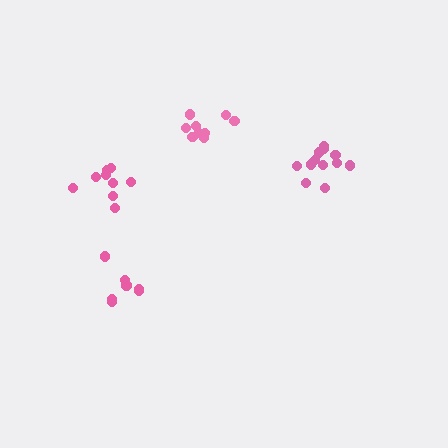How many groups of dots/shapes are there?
There are 4 groups.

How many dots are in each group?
Group 1: 9 dots, Group 2: 9 dots, Group 3: 7 dots, Group 4: 12 dots (37 total).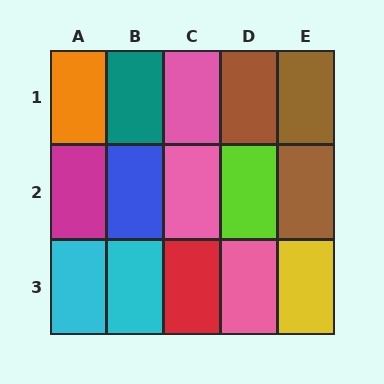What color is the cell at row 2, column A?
Magenta.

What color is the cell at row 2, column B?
Blue.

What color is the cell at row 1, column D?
Brown.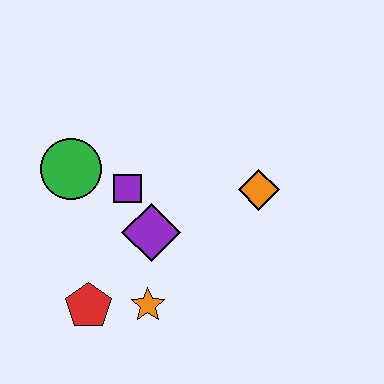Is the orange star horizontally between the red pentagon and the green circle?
No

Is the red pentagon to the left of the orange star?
Yes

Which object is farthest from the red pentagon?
The orange diamond is farthest from the red pentagon.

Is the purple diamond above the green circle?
No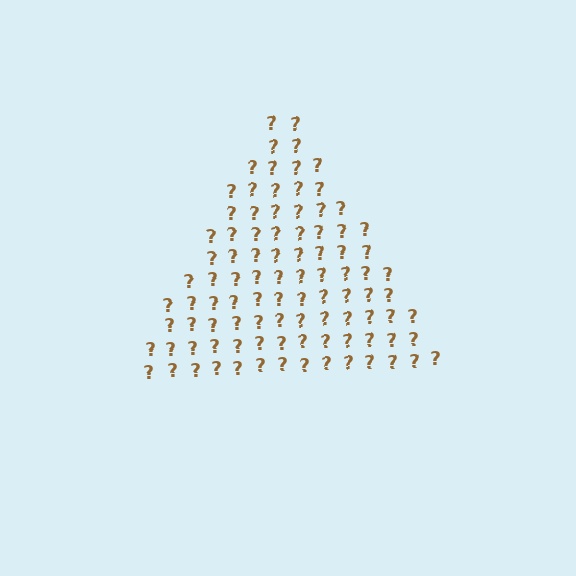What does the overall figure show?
The overall figure shows a triangle.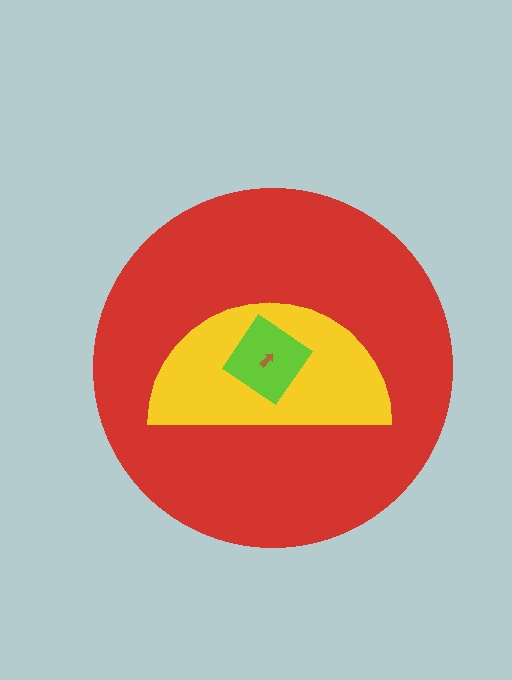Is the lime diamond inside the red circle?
Yes.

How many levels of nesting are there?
4.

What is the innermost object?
The brown arrow.